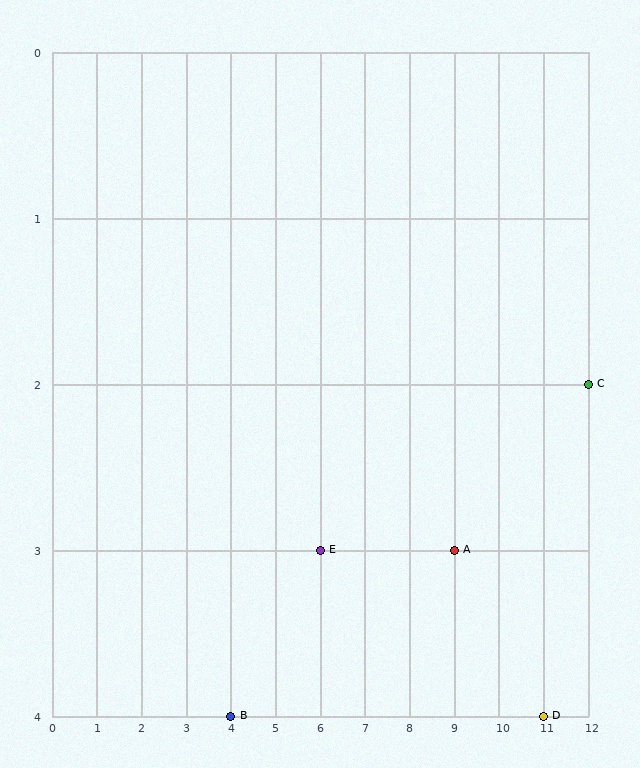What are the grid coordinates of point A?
Point A is at grid coordinates (9, 3).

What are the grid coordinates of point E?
Point E is at grid coordinates (6, 3).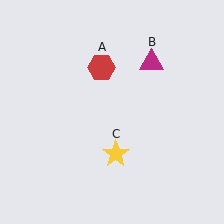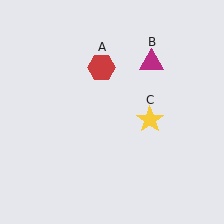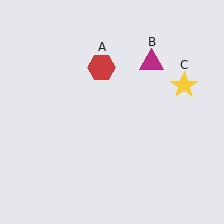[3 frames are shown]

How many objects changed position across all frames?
1 object changed position: yellow star (object C).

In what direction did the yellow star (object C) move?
The yellow star (object C) moved up and to the right.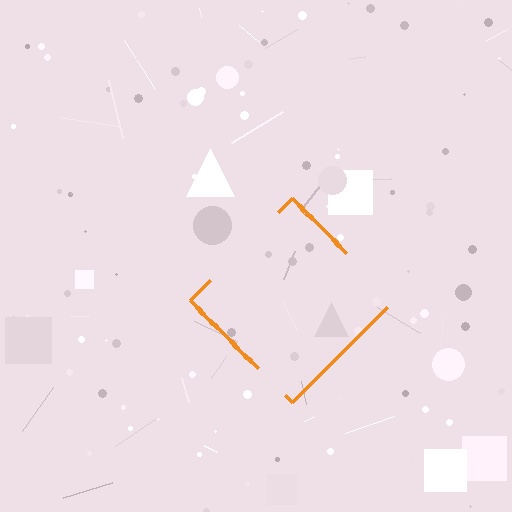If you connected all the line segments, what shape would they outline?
They would outline a diamond.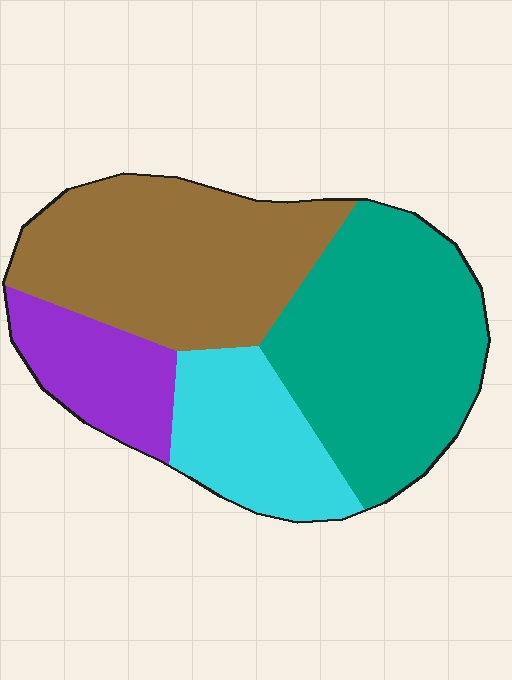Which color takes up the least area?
Purple, at roughly 15%.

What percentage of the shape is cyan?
Cyan covers 17% of the shape.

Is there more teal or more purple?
Teal.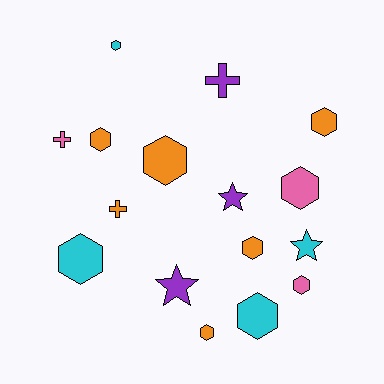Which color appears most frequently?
Orange, with 6 objects.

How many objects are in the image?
There are 16 objects.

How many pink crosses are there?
There is 1 pink cross.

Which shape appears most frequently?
Hexagon, with 10 objects.